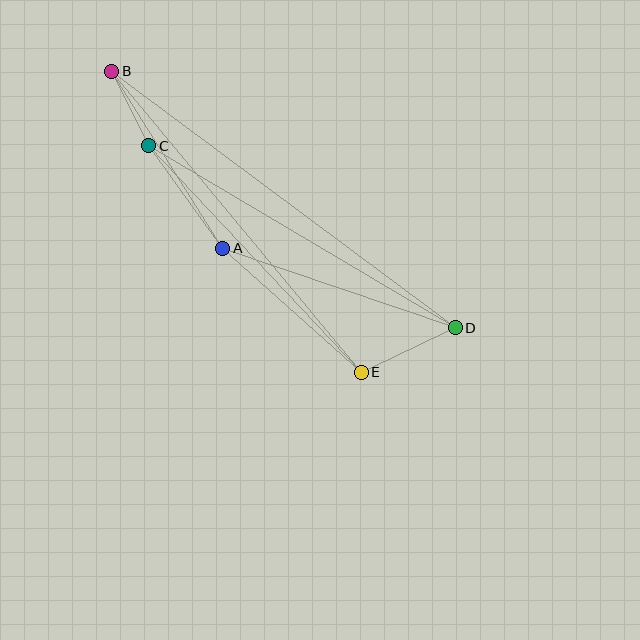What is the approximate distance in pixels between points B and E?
The distance between B and E is approximately 391 pixels.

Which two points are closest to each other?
Points B and C are closest to each other.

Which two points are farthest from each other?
Points B and D are farthest from each other.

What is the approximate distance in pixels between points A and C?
The distance between A and C is approximately 127 pixels.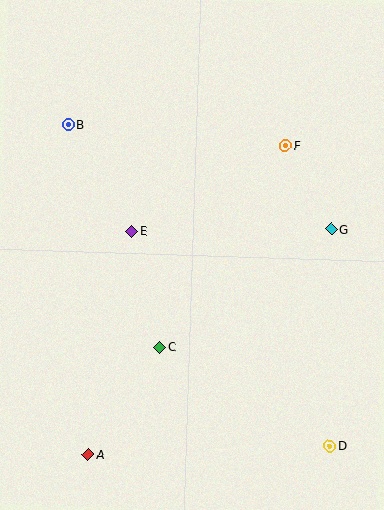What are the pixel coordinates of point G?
Point G is at (331, 229).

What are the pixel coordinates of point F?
Point F is at (285, 146).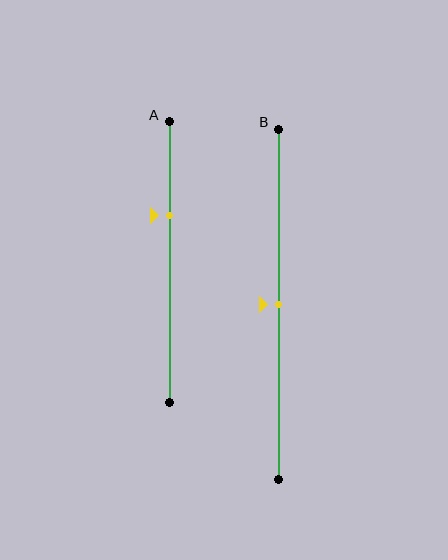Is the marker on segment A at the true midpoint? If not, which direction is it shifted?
No, the marker on segment A is shifted upward by about 16% of the segment length.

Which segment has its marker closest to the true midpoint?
Segment B has its marker closest to the true midpoint.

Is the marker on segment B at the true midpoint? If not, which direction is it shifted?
Yes, the marker on segment B is at the true midpoint.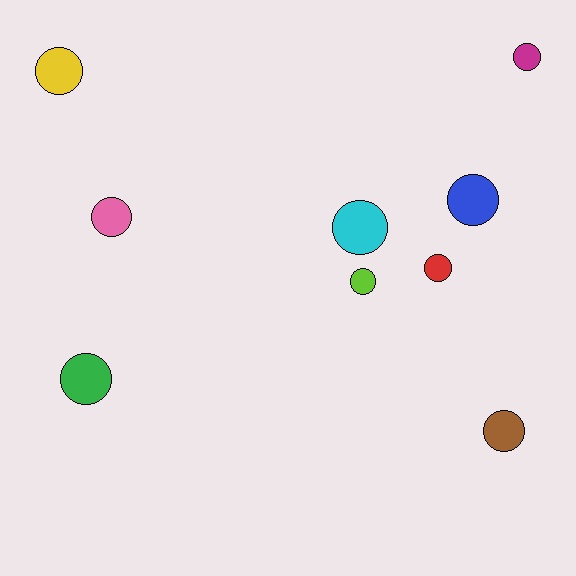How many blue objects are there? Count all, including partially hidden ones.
There is 1 blue object.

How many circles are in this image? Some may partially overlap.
There are 9 circles.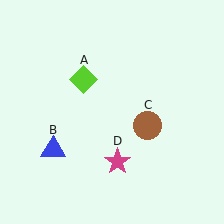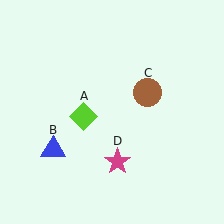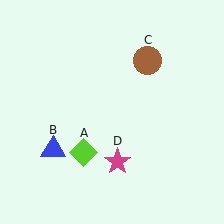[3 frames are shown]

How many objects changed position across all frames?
2 objects changed position: lime diamond (object A), brown circle (object C).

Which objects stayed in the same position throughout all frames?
Blue triangle (object B) and magenta star (object D) remained stationary.